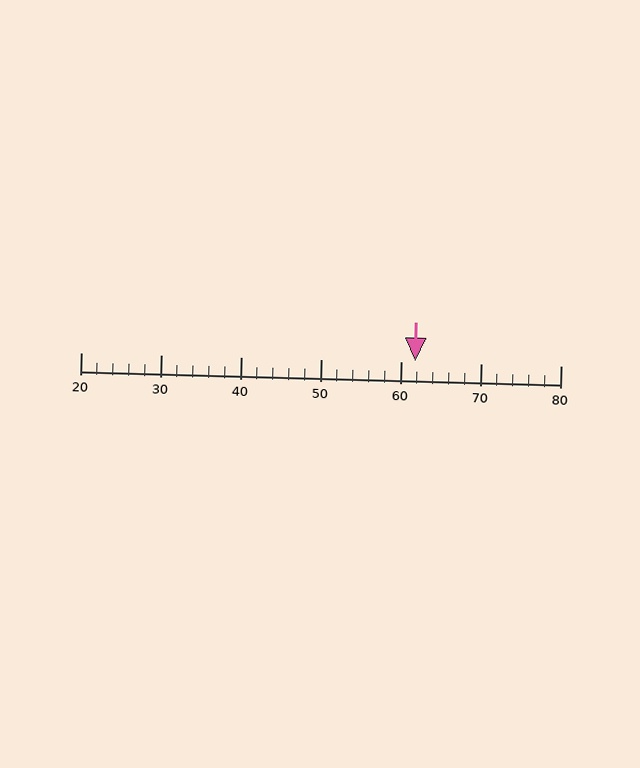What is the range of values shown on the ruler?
The ruler shows values from 20 to 80.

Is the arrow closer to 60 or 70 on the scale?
The arrow is closer to 60.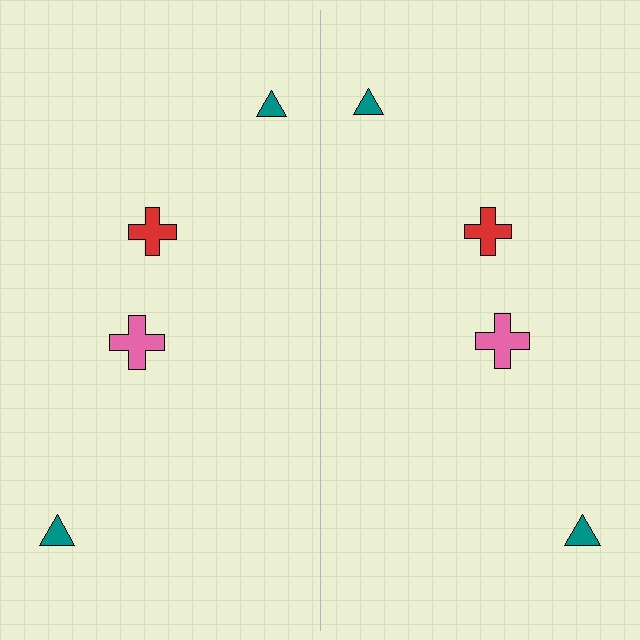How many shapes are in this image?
There are 8 shapes in this image.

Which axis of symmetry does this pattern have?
The pattern has a vertical axis of symmetry running through the center of the image.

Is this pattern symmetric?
Yes, this pattern has bilateral (reflection) symmetry.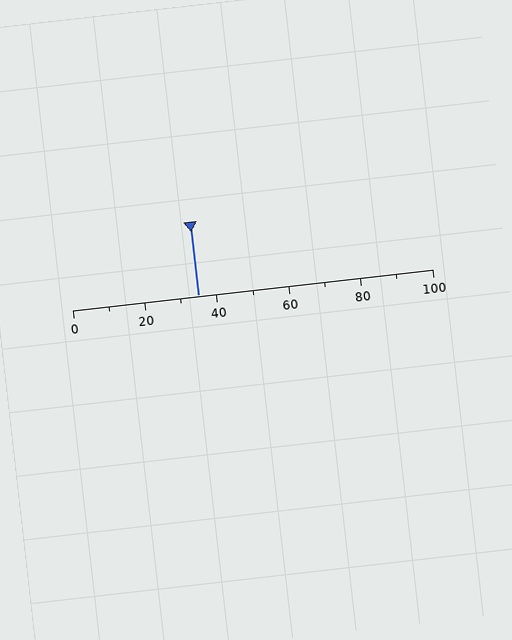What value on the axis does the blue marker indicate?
The marker indicates approximately 35.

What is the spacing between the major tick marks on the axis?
The major ticks are spaced 20 apart.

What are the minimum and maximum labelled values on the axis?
The axis runs from 0 to 100.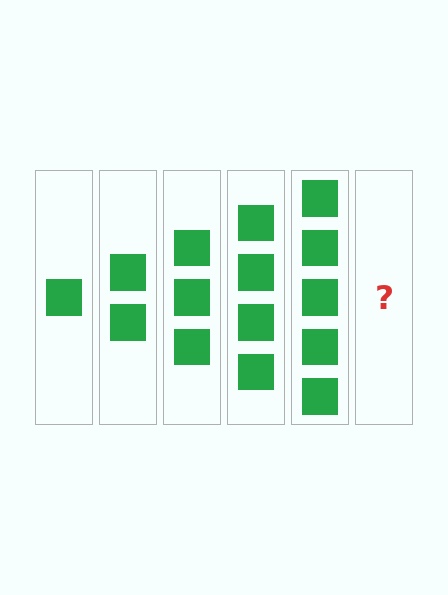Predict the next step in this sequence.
The next step is 6 squares.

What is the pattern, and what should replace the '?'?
The pattern is that each step adds one more square. The '?' should be 6 squares.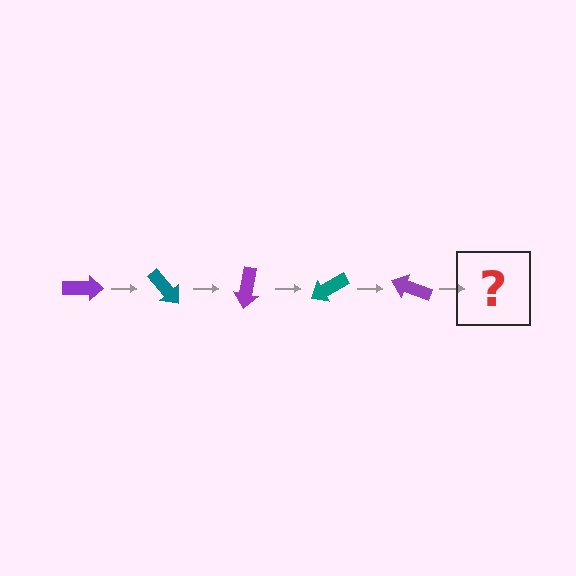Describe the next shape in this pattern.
It should be a teal arrow, rotated 250 degrees from the start.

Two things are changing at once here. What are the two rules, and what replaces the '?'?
The two rules are that it rotates 50 degrees each step and the color cycles through purple and teal. The '?' should be a teal arrow, rotated 250 degrees from the start.